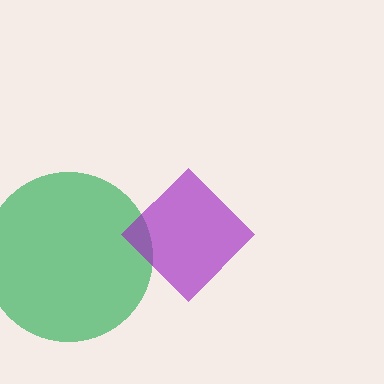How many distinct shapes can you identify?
There are 2 distinct shapes: a green circle, a purple diamond.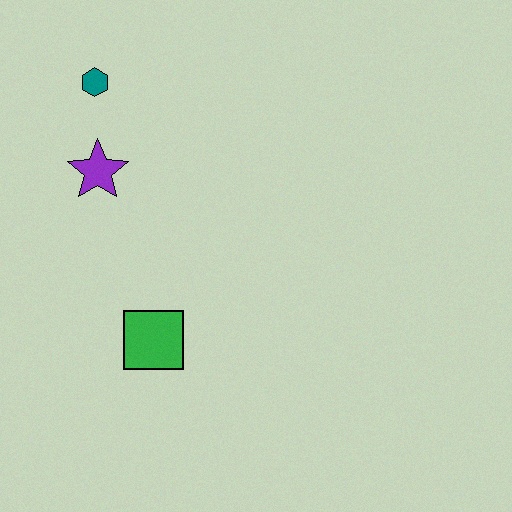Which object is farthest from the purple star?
The green square is farthest from the purple star.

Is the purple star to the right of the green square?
No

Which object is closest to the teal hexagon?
The purple star is closest to the teal hexagon.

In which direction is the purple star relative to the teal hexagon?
The purple star is below the teal hexagon.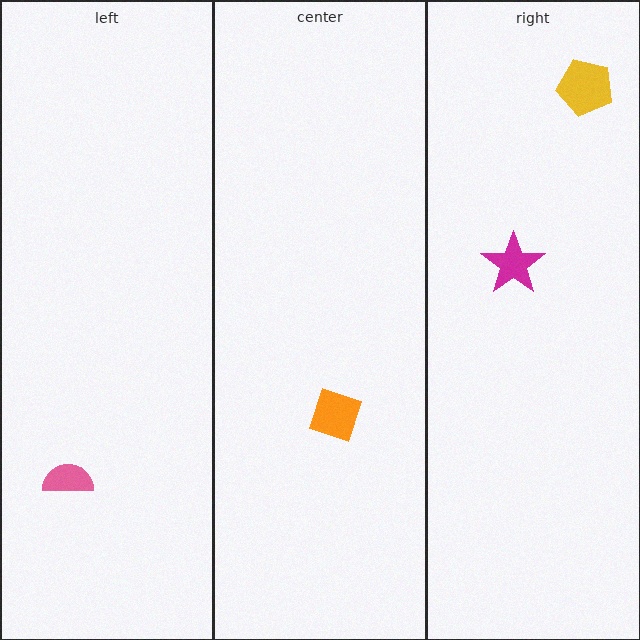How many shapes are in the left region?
1.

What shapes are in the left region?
The pink semicircle.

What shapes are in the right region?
The yellow pentagon, the magenta star.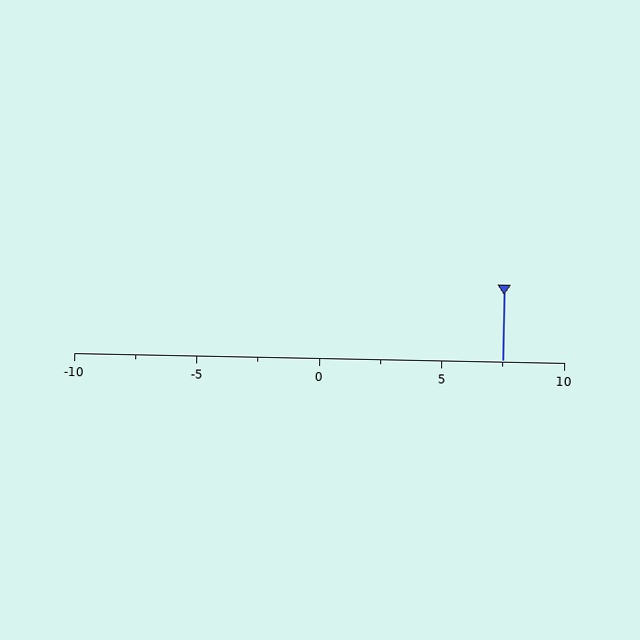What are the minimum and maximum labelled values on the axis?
The axis runs from -10 to 10.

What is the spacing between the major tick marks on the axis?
The major ticks are spaced 5 apart.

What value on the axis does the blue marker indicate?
The marker indicates approximately 7.5.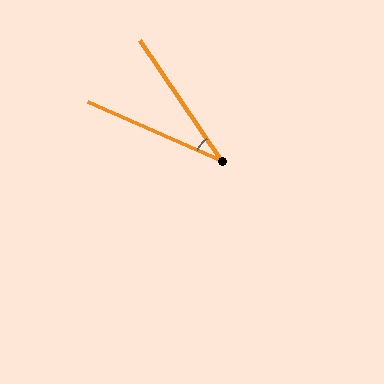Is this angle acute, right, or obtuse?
It is acute.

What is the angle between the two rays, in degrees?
Approximately 32 degrees.